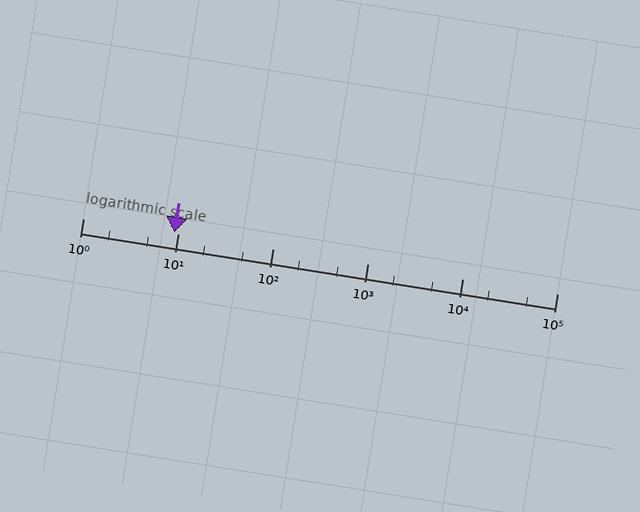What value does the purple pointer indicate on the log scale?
The pointer indicates approximately 9.1.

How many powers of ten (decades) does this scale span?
The scale spans 5 decades, from 1 to 100000.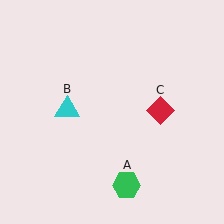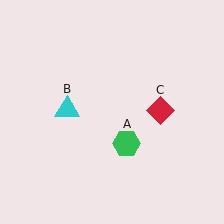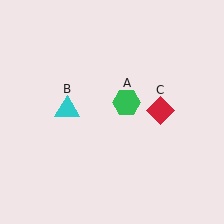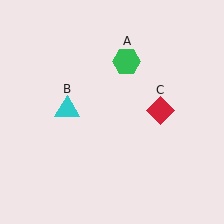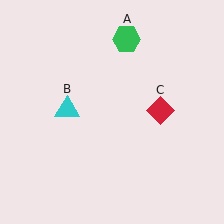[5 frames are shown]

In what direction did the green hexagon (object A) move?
The green hexagon (object A) moved up.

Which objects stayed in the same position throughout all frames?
Cyan triangle (object B) and red diamond (object C) remained stationary.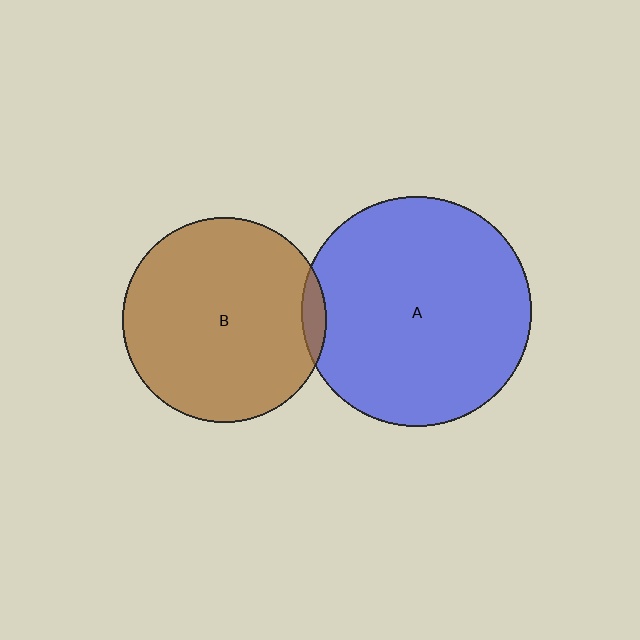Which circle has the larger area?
Circle A (blue).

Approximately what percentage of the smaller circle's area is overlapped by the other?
Approximately 5%.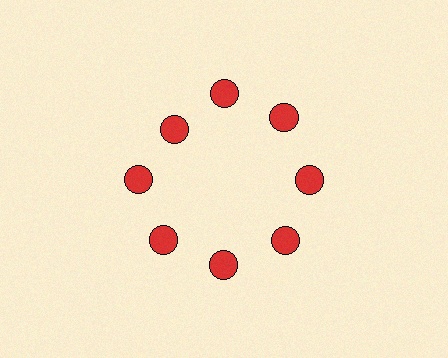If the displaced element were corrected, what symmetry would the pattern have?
It would have 8-fold rotational symmetry — the pattern would map onto itself every 45 degrees.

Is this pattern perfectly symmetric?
No. The 8 red circles are arranged in a ring, but one element near the 10 o'clock position is pulled inward toward the center, breaking the 8-fold rotational symmetry.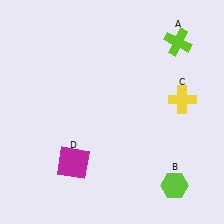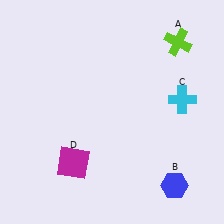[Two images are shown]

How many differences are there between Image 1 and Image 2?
There are 2 differences between the two images.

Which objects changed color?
B changed from lime to blue. C changed from yellow to cyan.